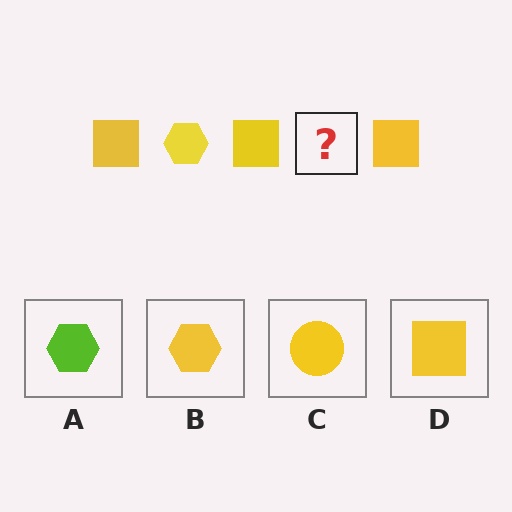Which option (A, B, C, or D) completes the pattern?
B.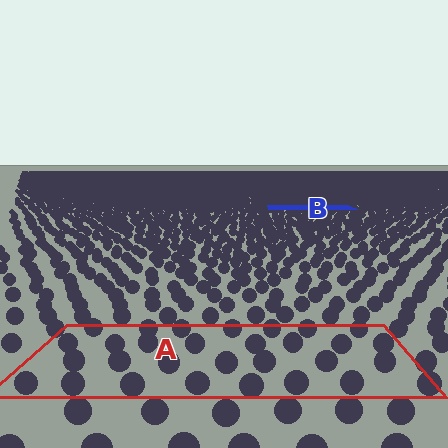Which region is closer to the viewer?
Region A is closer. The texture elements there are larger and more spread out.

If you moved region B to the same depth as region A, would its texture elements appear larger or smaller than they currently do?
They would appear larger. At a closer depth, the same texture elements are projected at a bigger on-screen size.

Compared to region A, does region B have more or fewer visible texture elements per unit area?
Region B has more texture elements per unit area — they are packed more densely because it is farther away.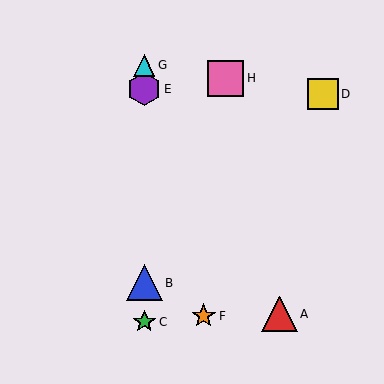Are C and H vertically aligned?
No, C is at x≈144 and H is at x≈226.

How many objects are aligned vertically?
4 objects (B, C, E, G) are aligned vertically.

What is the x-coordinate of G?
Object G is at x≈144.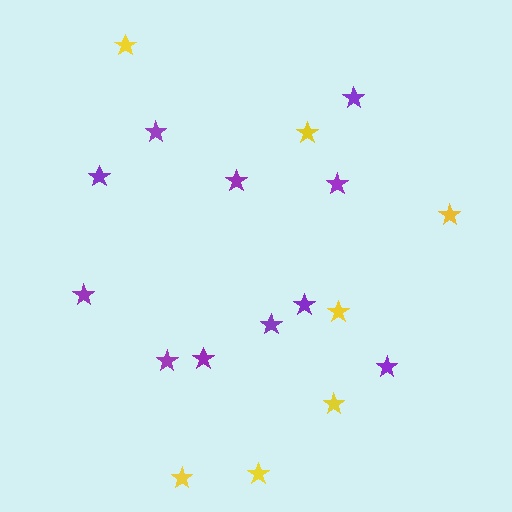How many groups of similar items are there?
There are 2 groups: one group of yellow stars (7) and one group of purple stars (11).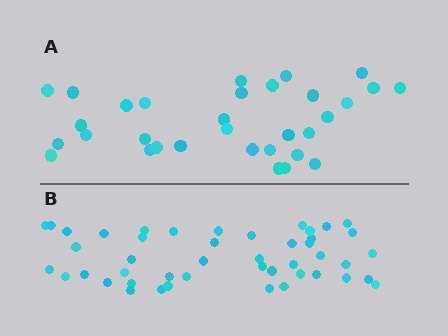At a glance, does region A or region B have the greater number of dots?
Region B (the bottom region) has more dots.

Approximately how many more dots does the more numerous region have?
Region B has approximately 15 more dots than region A.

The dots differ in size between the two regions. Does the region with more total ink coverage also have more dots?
No. Region A has more total ink coverage because its dots are larger, but region B actually contains more individual dots. Total area can be misleading — the number of items is what matters here.